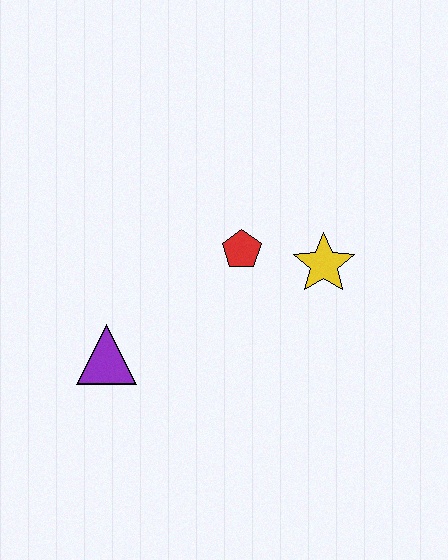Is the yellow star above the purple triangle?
Yes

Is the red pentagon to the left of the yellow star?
Yes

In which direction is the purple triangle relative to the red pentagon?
The purple triangle is to the left of the red pentagon.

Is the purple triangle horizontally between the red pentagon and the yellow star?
No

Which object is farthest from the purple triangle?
The yellow star is farthest from the purple triangle.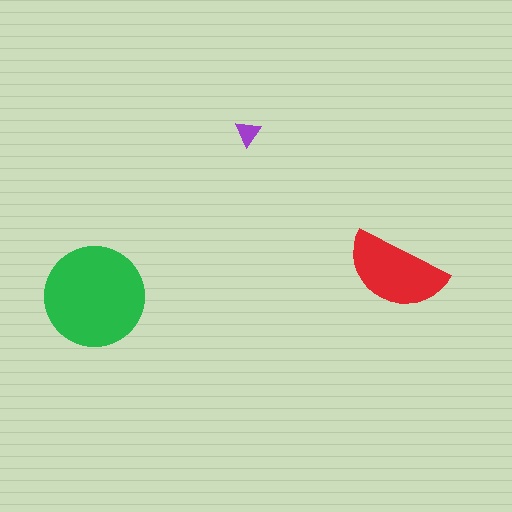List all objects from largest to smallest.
The green circle, the red semicircle, the purple triangle.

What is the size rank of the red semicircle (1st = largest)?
2nd.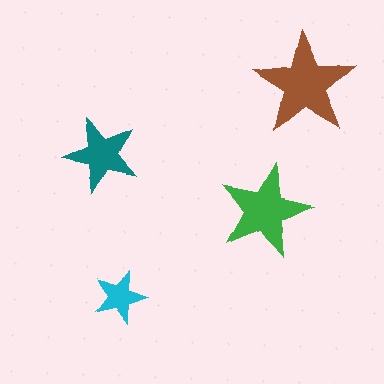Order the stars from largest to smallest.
the brown one, the green one, the teal one, the cyan one.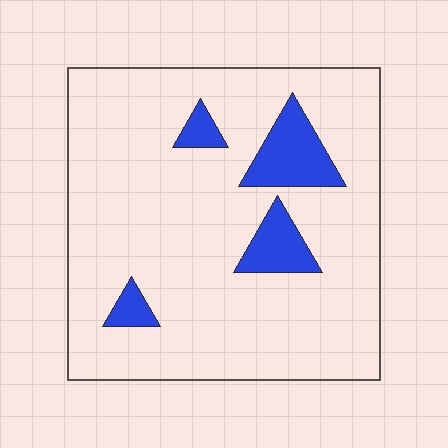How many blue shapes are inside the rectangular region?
4.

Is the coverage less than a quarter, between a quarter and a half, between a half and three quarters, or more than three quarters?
Less than a quarter.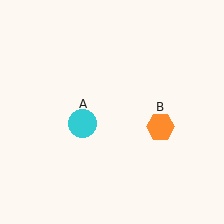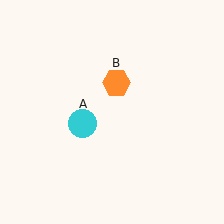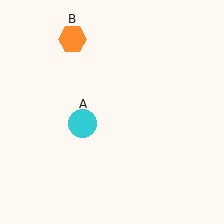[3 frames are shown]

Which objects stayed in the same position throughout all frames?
Cyan circle (object A) remained stationary.